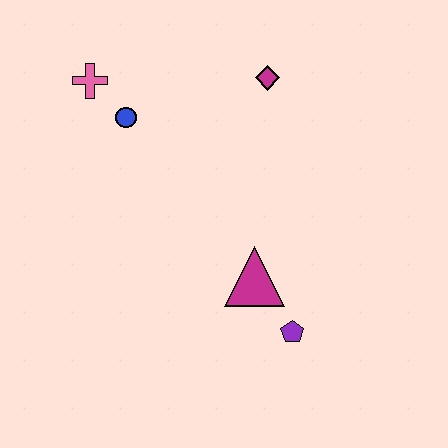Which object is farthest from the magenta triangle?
The pink cross is farthest from the magenta triangle.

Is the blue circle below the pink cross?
Yes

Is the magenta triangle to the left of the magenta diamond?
Yes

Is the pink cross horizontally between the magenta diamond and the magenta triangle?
No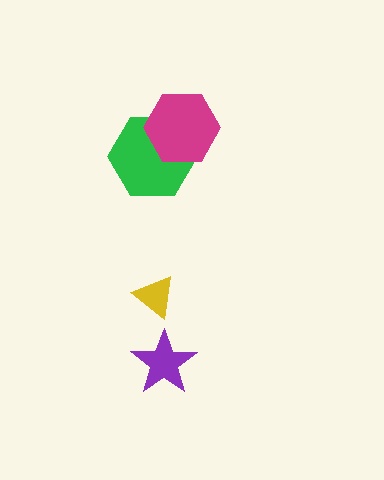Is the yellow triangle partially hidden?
No, no other shape covers it.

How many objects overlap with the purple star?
0 objects overlap with the purple star.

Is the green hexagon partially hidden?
Yes, it is partially covered by another shape.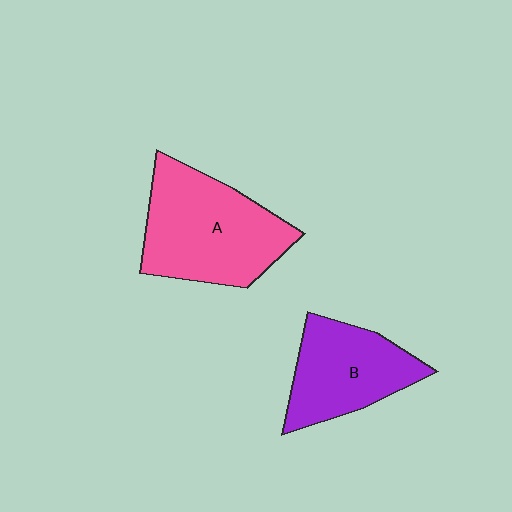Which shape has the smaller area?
Shape B (purple).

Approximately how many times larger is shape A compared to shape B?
Approximately 1.3 times.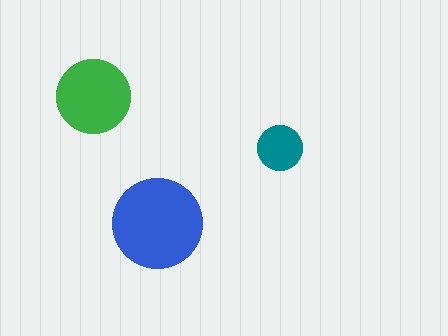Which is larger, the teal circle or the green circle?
The green one.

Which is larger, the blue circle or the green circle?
The blue one.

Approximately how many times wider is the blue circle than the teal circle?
About 2 times wider.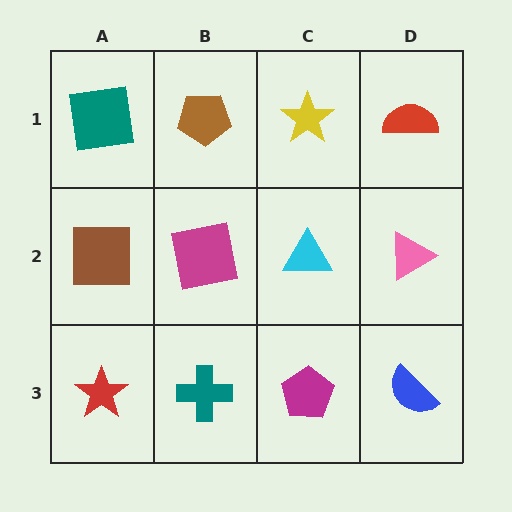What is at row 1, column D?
A red semicircle.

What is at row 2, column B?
A magenta square.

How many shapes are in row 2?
4 shapes.